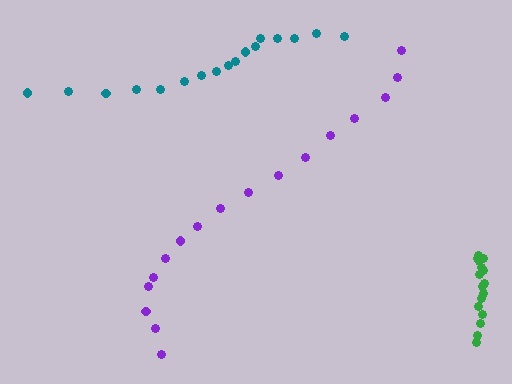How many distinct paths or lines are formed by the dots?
There are 3 distinct paths.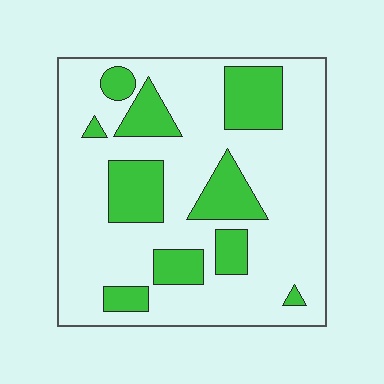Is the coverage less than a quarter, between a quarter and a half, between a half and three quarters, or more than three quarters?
Between a quarter and a half.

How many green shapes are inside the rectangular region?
10.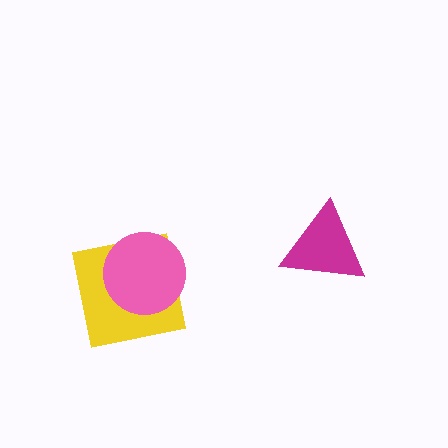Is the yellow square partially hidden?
Yes, it is partially covered by another shape.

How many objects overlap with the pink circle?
1 object overlaps with the pink circle.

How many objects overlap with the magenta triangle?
0 objects overlap with the magenta triangle.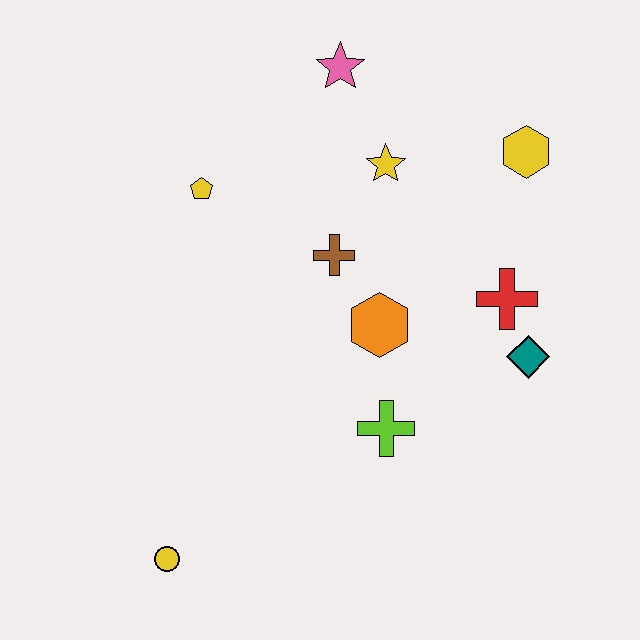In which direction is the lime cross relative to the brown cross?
The lime cross is below the brown cross.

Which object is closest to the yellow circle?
The lime cross is closest to the yellow circle.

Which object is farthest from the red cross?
The yellow circle is farthest from the red cross.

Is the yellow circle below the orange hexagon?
Yes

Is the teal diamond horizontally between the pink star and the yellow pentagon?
No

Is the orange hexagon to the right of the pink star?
Yes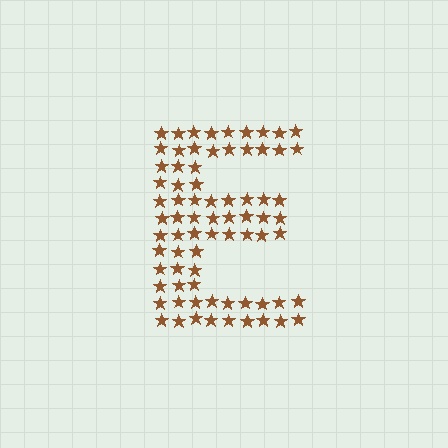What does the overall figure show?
The overall figure shows the letter E.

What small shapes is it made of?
It is made of small stars.